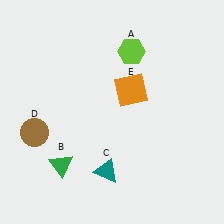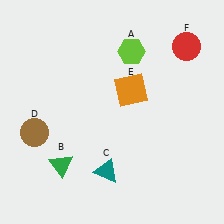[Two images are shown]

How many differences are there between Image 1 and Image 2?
There is 1 difference between the two images.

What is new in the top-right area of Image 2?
A red circle (F) was added in the top-right area of Image 2.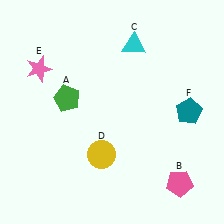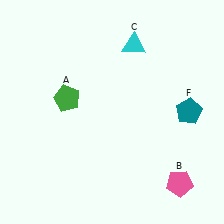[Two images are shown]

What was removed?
The yellow circle (D), the pink star (E) were removed in Image 2.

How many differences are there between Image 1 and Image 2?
There are 2 differences between the two images.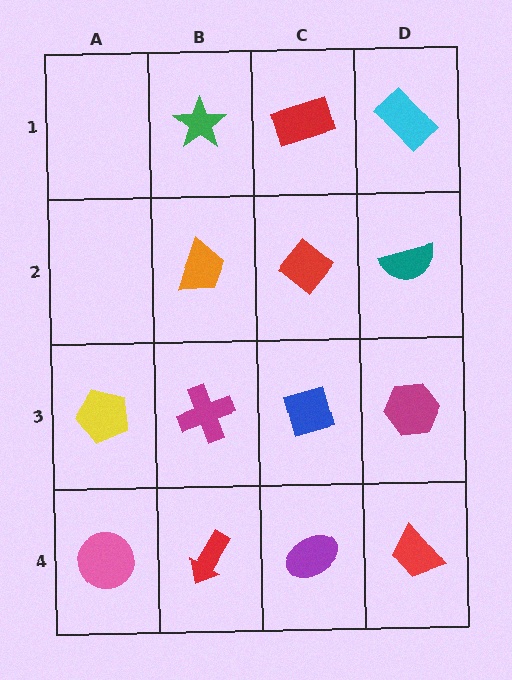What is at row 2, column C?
A red diamond.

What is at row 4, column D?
A red trapezoid.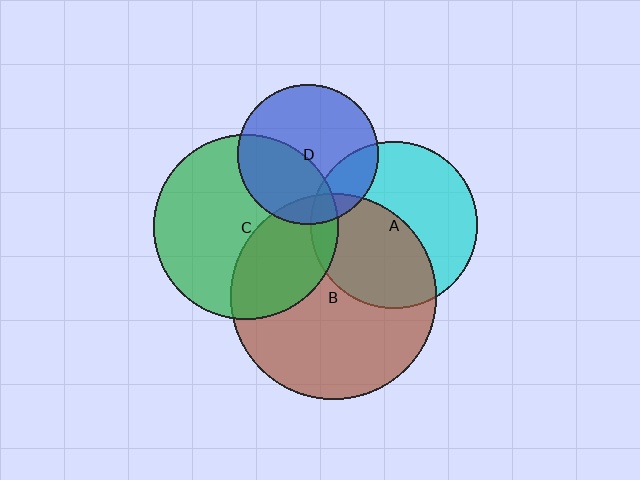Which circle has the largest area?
Circle B (brown).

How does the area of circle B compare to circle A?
Approximately 1.5 times.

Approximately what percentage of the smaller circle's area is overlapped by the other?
Approximately 10%.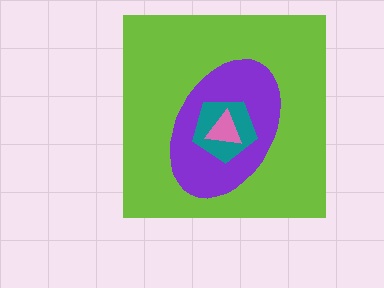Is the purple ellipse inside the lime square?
Yes.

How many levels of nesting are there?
4.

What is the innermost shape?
The pink triangle.